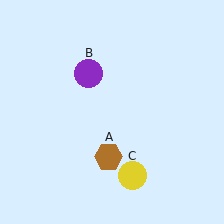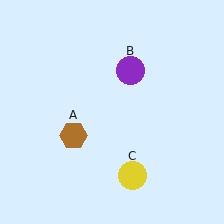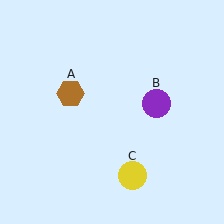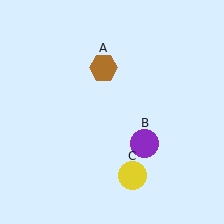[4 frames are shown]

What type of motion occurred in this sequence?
The brown hexagon (object A), purple circle (object B) rotated clockwise around the center of the scene.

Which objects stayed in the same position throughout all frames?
Yellow circle (object C) remained stationary.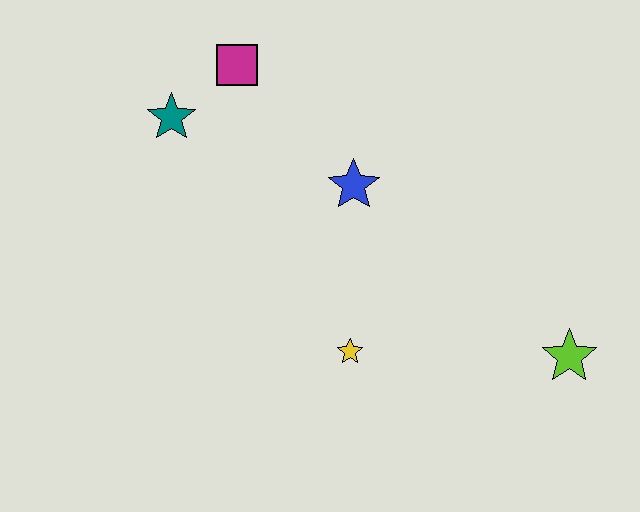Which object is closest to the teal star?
The magenta square is closest to the teal star.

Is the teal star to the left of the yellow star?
Yes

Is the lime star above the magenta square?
No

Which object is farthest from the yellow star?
The magenta square is farthest from the yellow star.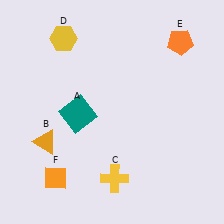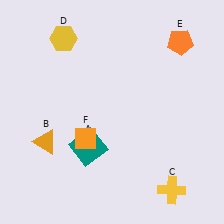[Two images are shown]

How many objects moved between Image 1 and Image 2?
3 objects moved between the two images.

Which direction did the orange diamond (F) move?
The orange diamond (F) moved up.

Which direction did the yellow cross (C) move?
The yellow cross (C) moved right.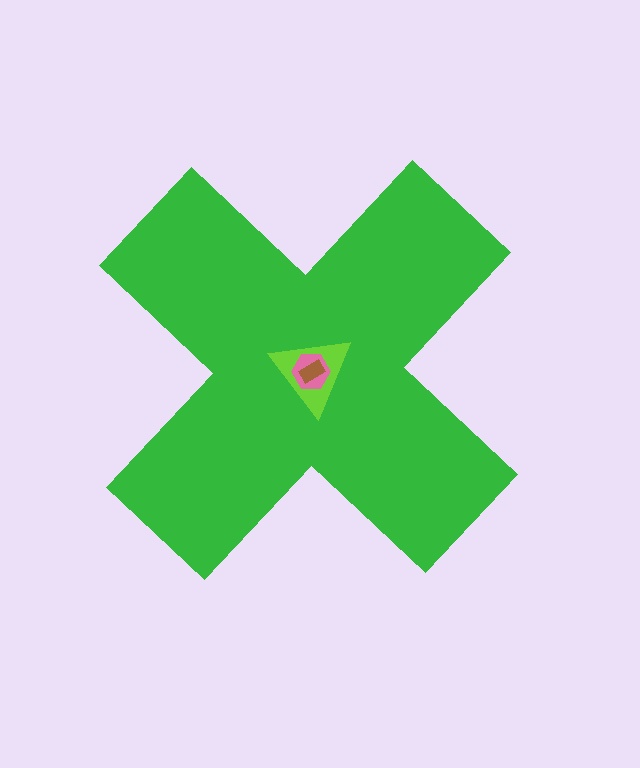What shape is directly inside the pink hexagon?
The brown rectangle.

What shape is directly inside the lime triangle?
The pink hexagon.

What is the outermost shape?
The green cross.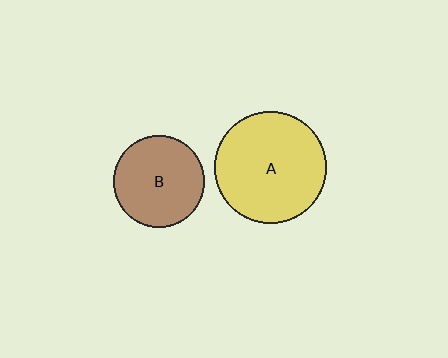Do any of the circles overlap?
No, none of the circles overlap.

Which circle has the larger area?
Circle A (yellow).